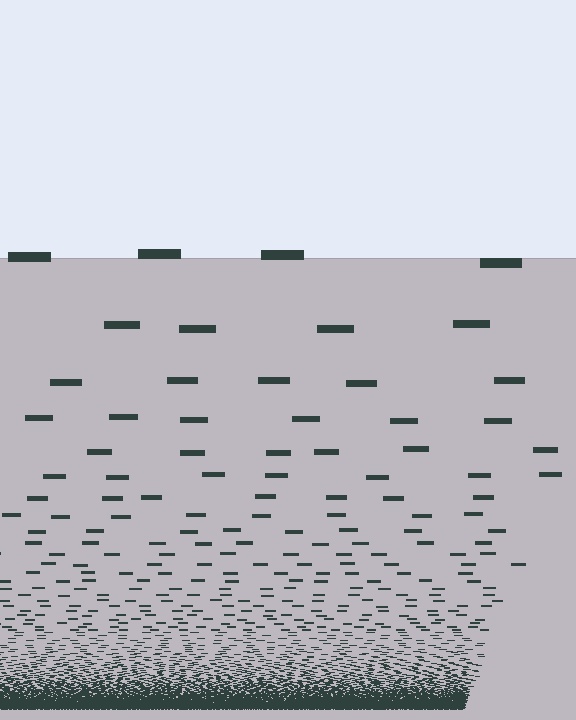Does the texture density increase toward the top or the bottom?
Density increases toward the bottom.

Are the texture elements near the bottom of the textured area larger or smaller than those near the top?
Smaller. The gradient is inverted — elements near the bottom are smaller and denser.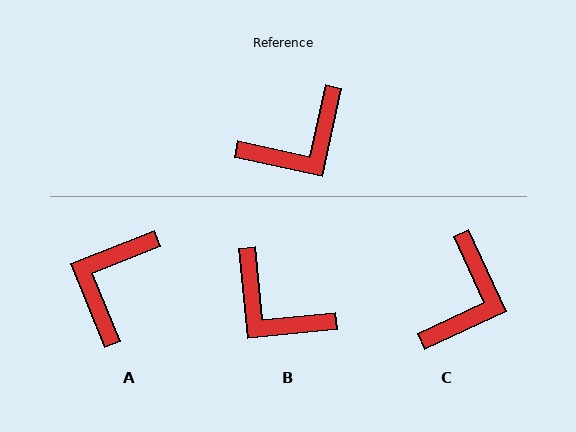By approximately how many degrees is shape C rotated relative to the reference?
Approximately 37 degrees counter-clockwise.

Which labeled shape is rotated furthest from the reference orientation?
A, about 146 degrees away.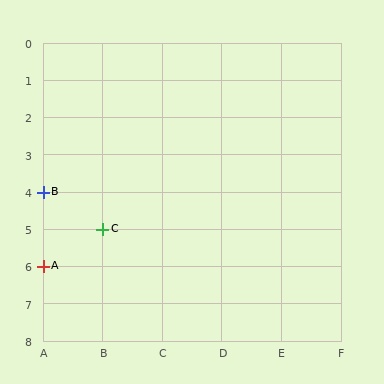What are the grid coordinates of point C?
Point C is at grid coordinates (B, 5).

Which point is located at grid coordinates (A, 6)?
Point A is at (A, 6).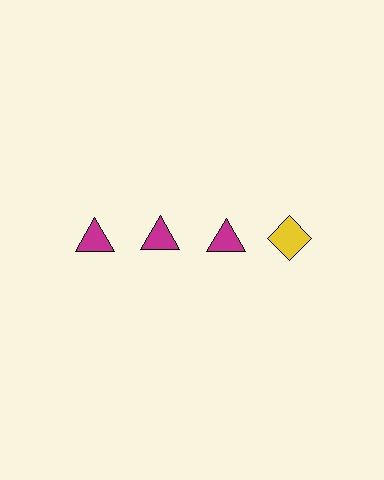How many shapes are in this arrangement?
There are 4 shapes arranged in a grid pattern.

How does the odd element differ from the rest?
It differs in both color (yellow instead of magenta) and shape (diamond instead of triangle).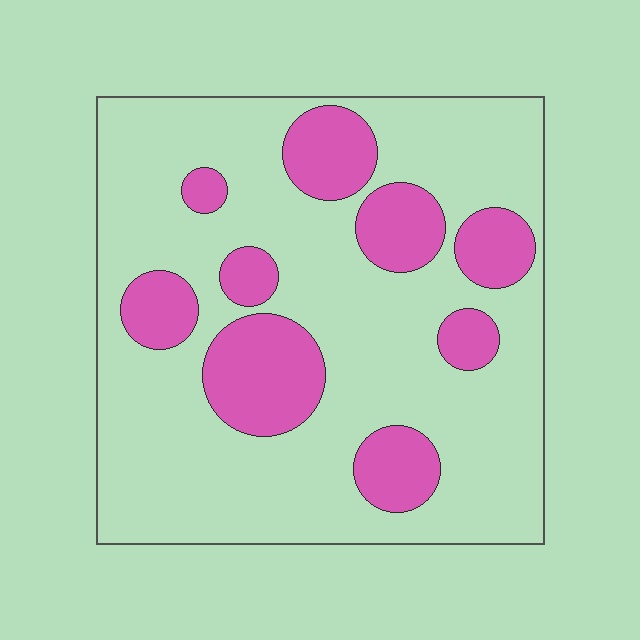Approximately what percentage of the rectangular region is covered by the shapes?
Approximately 25%.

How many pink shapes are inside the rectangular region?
9.